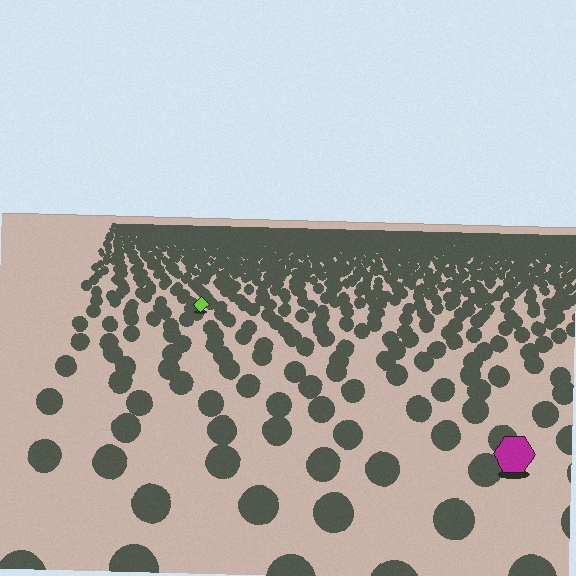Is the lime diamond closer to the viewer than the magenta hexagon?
No. The magenta hexagon is closer — you can tell from the texture gradient: the ground texture is coarser near it.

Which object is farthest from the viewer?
The lime diamond is farthest from the viewer. It appears smaller and the ground texture around it is denser.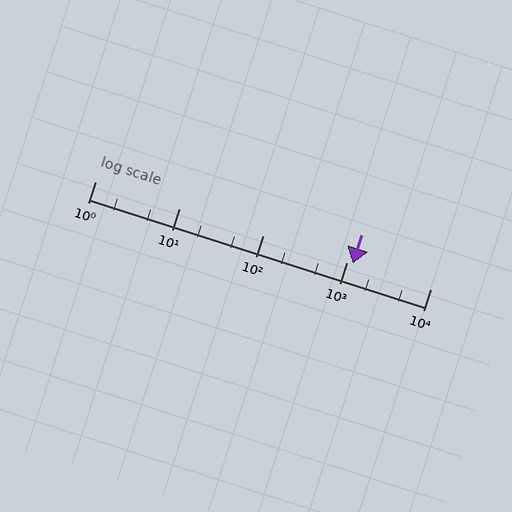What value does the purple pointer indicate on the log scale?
The pointer indicates approximately 1200.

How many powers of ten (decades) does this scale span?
The scale spans 4 decades, from 1 to 10000.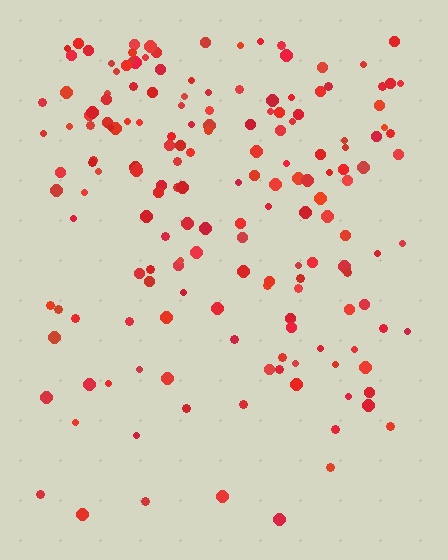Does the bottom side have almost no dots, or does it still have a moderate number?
Still a moderate number, just noticeably fewer than the top.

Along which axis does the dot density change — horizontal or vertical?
Vertical.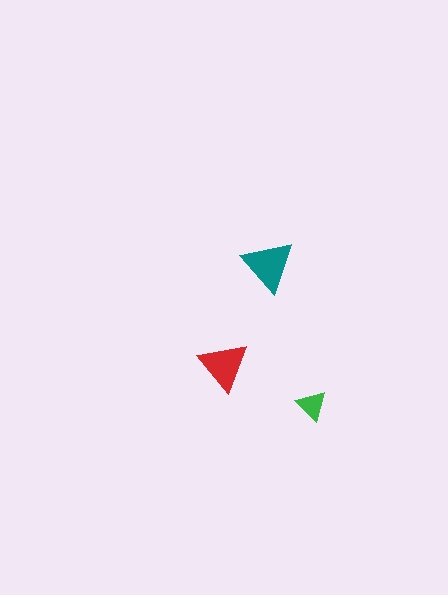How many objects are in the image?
There are 3 objects in the image.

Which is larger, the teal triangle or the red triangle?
The teal one.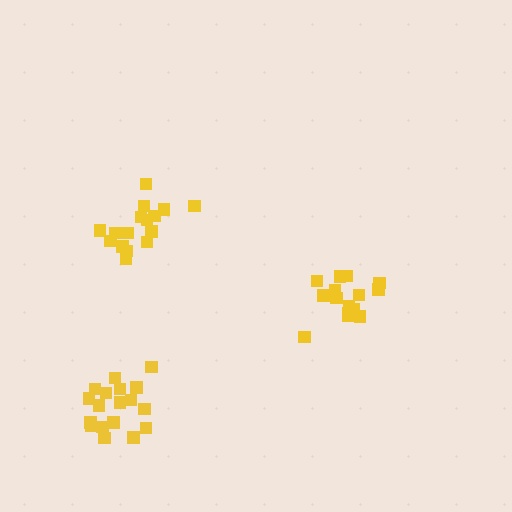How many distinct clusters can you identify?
There are 3 distinct clusters.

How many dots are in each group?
Group 1: 16 dots, Group 2: 16 dots, Group 3: 18 dots (50 total).